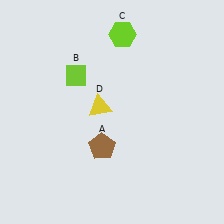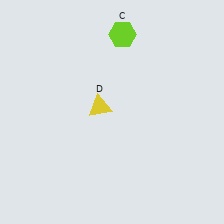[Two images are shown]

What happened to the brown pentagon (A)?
The brown pentagon (A) was removed in Image 2. It was in the bottom-left area of Image 1.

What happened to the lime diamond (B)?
The lime diamond (B) was removed in Image 2. It was in the top-left area of Image 1.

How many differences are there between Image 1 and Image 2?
There are 2 differences between the two images.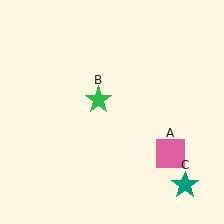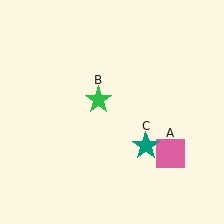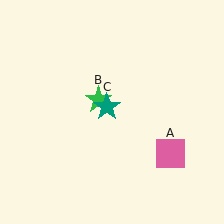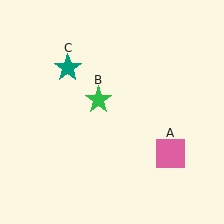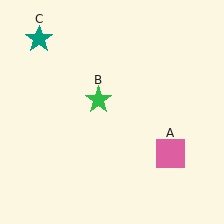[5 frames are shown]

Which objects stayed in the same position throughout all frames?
Pink square (object A) and green star (object B) remained stationary.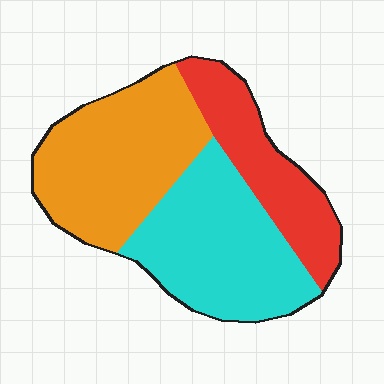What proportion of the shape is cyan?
Cyan takes up between a quarter and a half of the shape.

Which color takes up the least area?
Red, at roughly 25%.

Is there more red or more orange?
Orange.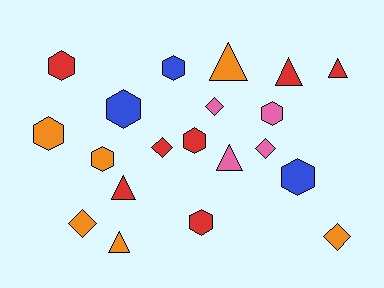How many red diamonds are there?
There is 1 red diamond.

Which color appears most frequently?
Red, with 7 objects.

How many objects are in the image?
There are 20 objects.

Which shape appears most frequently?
Hexagon, with 9 objects.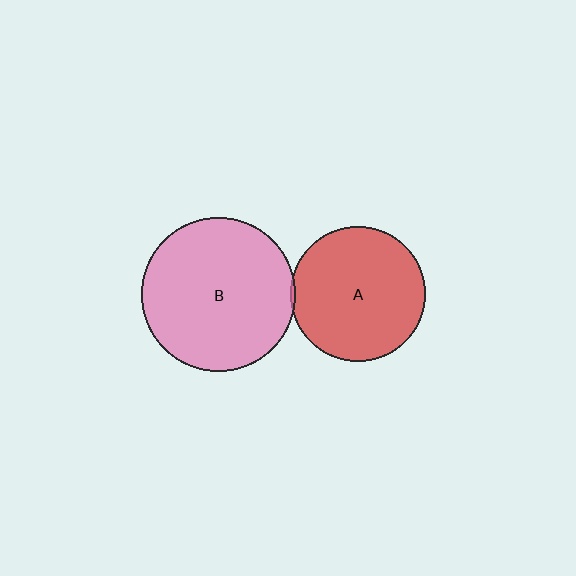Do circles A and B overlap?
Yes.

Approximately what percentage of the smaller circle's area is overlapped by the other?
Approximately 5%.